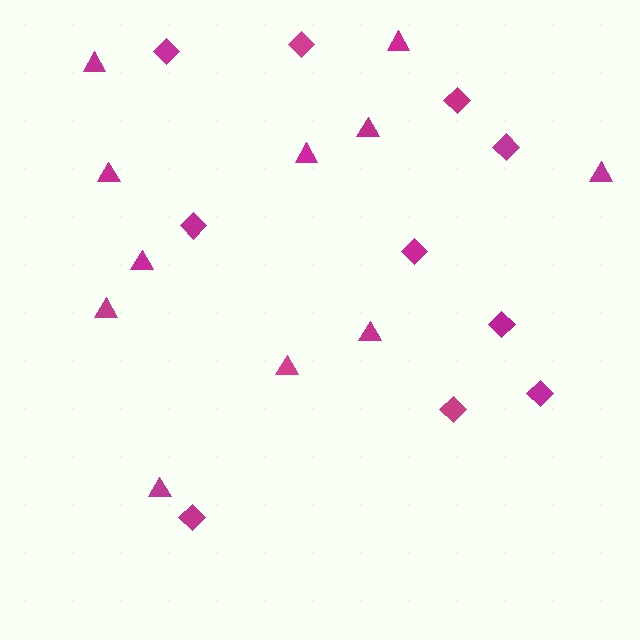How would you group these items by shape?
There are 2 groups: one group of triangles (11) and one group of diamonds (10).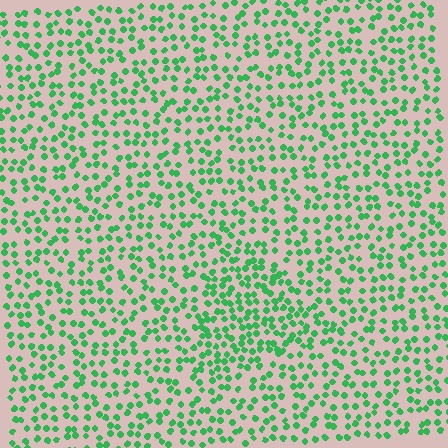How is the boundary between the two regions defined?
The boundary is defined by a change in element density (approximately 1.6x ratio). All elements are the same color, size, and shape.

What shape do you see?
I see a triangle.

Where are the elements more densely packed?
The elements are more densely packed inside the triangle boundary.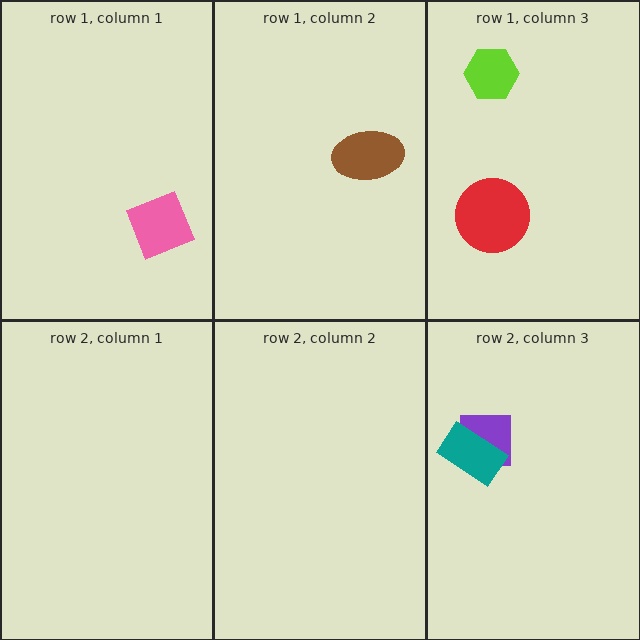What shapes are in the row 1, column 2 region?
The brown ellipse.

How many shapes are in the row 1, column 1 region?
1.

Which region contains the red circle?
The row 1, column 3 region.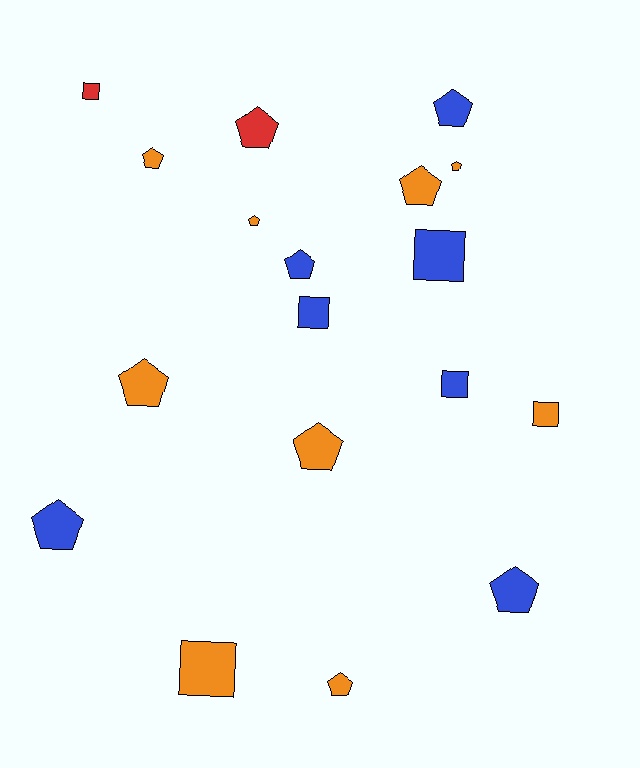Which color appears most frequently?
Orange, with 9 objects.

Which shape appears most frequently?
Pentagon, with 12 objects.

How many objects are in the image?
There are 18 objects.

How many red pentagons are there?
There is 1 red pentagon.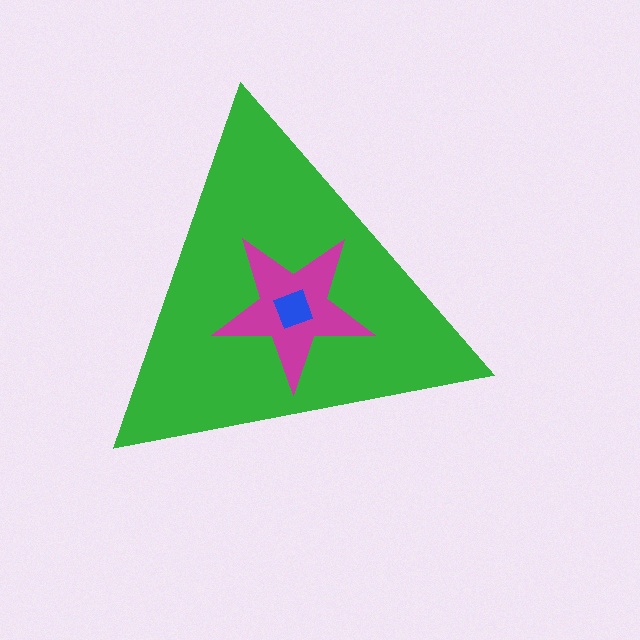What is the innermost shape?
The blue diamond.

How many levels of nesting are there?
3.